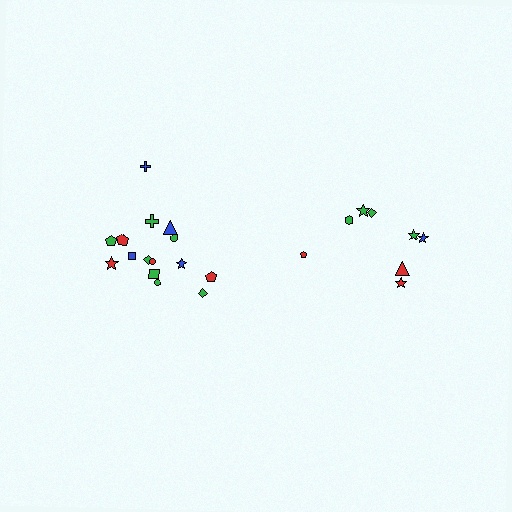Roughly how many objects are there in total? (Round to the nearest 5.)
Roughly 25 objects in total.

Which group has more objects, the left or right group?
The left group.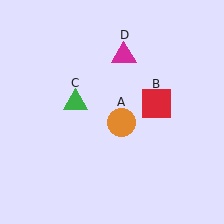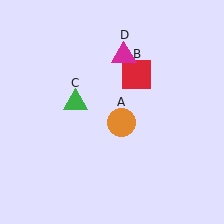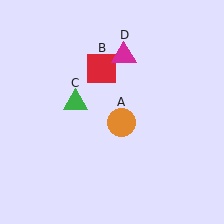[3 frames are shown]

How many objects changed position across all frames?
1 object changed position: red square (object B).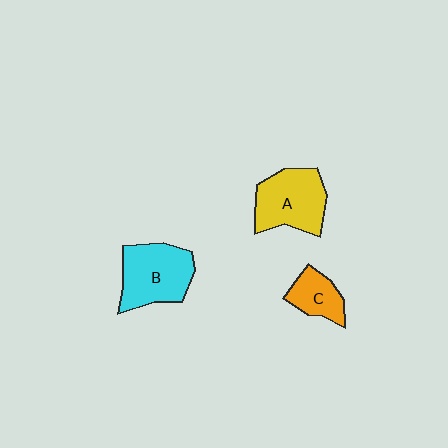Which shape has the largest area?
Shape B (cyan).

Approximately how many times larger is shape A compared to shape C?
Approximately 1.8 times.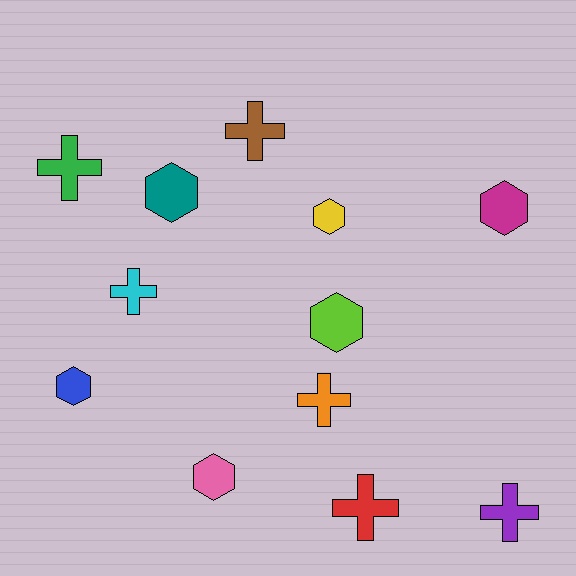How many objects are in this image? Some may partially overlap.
There are 12 objects.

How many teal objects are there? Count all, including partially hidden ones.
There is 1 teal object.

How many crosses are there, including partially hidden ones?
There are 6 crosses.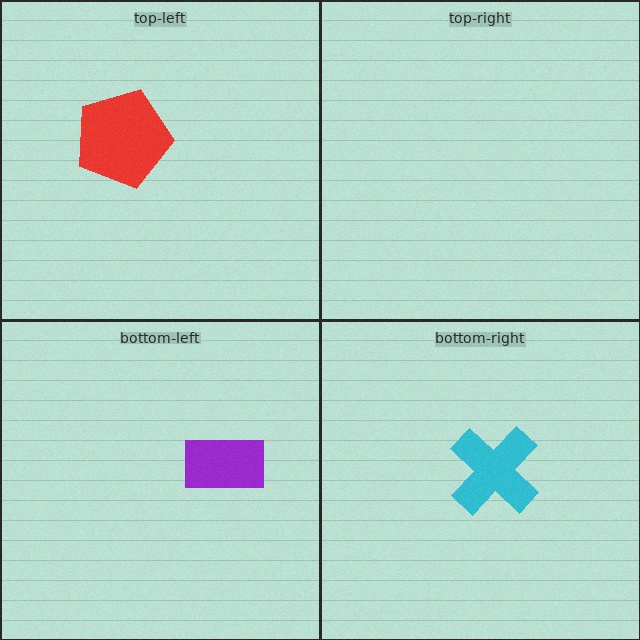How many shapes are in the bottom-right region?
1.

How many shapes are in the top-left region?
1.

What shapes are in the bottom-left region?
The purple rectangle.